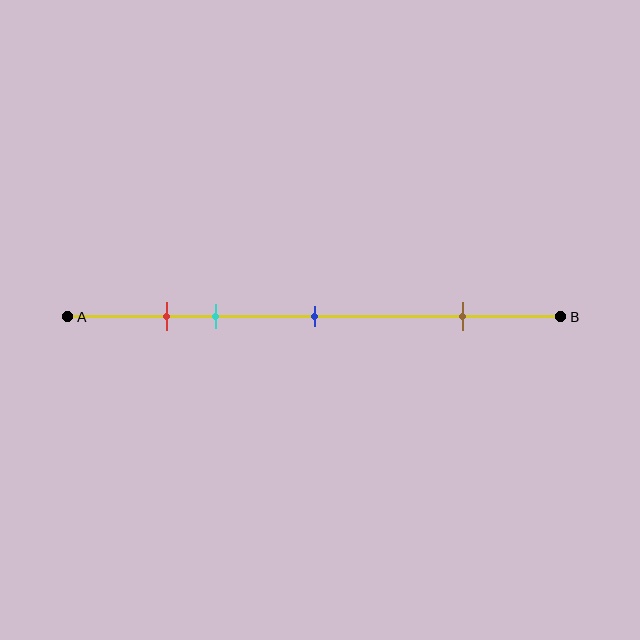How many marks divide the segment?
There are 4 marks dividing the segment.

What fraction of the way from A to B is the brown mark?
The brown mark is approximately 80% (0.8) of the way from A to B.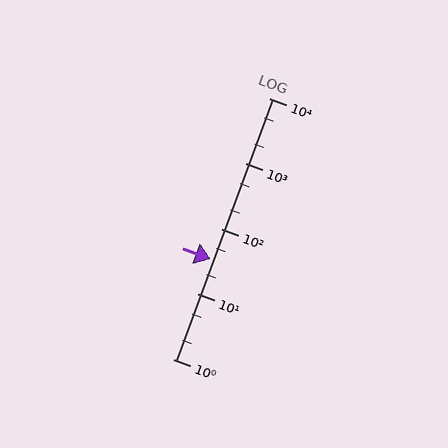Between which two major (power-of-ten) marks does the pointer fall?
The pointer is between 10 and 100.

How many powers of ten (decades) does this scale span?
The scale spans 4 decades, from 1 to 10000.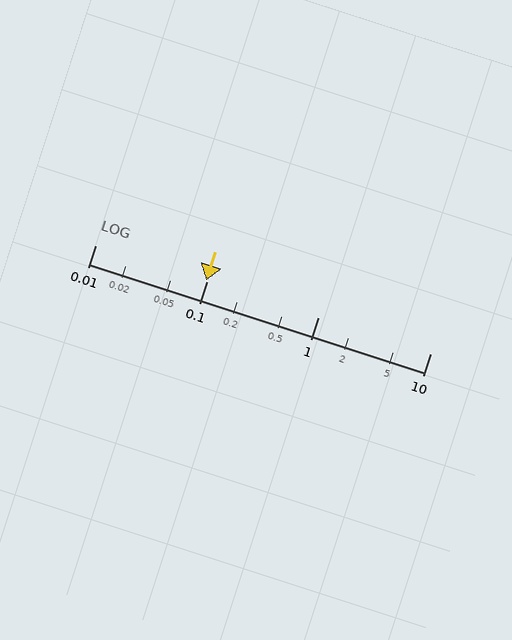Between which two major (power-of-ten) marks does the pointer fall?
The pointer is between 0.01 and 0.1.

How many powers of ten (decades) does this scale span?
The scale spans 3 decades, from 0.01 to 10.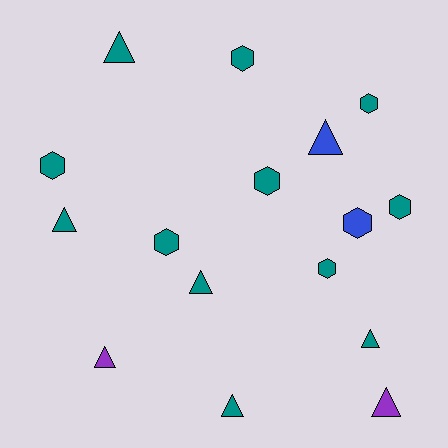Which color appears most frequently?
Teal, with 12 objects.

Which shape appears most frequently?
Triangle, with 8 objects.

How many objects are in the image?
There are 16 objects.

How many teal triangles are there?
There are 5 teal triangles.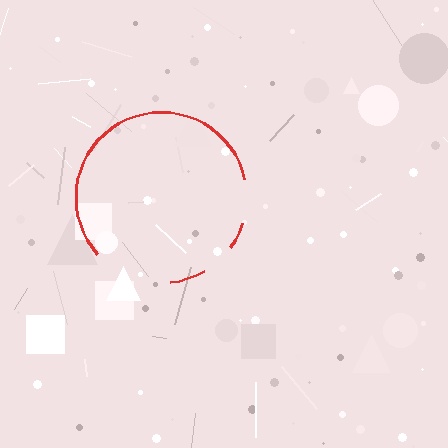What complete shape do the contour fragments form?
The contour fragments form a circle.